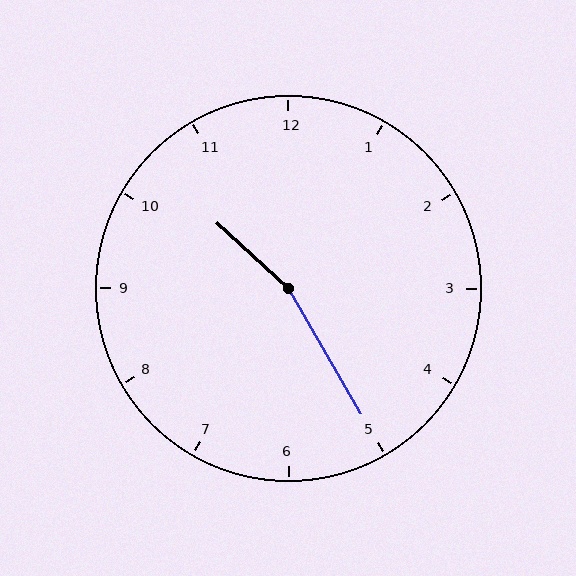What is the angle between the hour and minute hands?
Approximately 162 degrees.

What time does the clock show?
10:25.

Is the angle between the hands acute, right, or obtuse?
It is obtuse.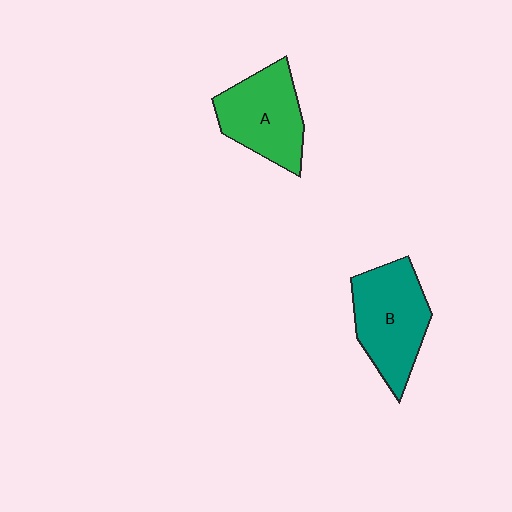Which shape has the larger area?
Shape B (teal).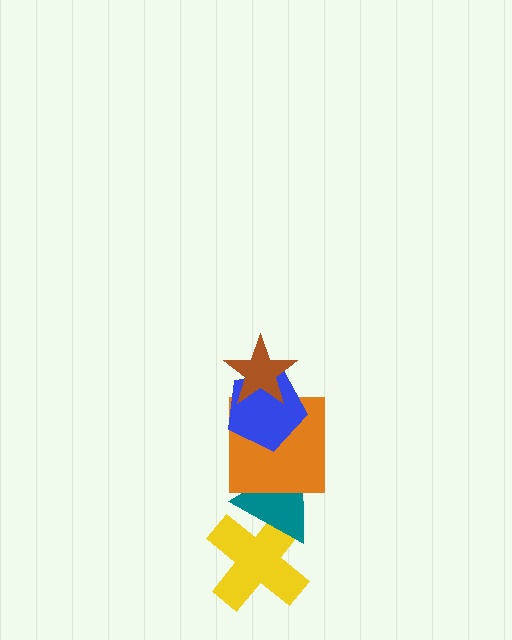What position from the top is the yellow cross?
The yellow cross is 5th from the top.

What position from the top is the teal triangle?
The teal triangle is 4th from the top.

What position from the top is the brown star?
The brown star is 1st from the top.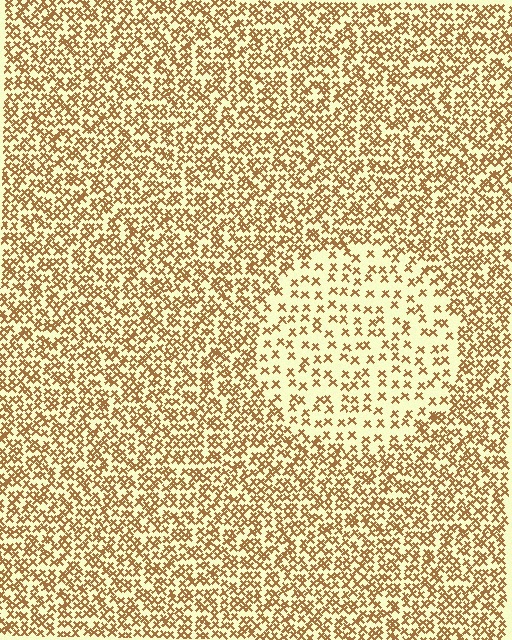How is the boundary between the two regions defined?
The boundary is defined by a change in element density (approximately 2.3x ratio). All elements are the same color, size, and shape.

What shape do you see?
I see a circle.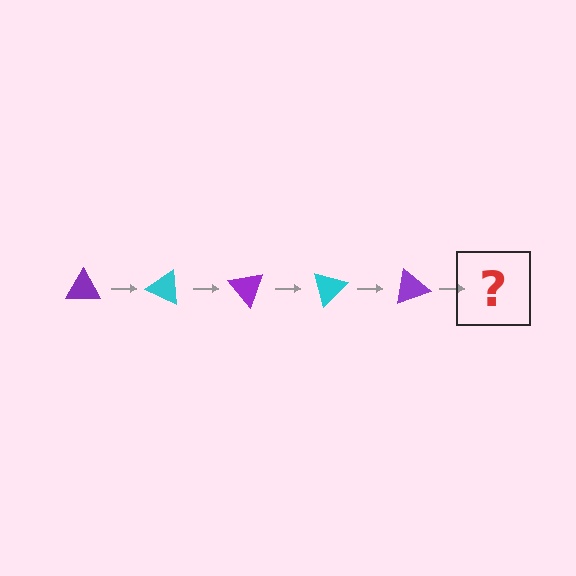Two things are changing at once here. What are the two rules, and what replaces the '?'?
The two rules are that it rotates 25 degrees each step and the color cycles through purple and cyan. The '?' should be a cyan triangle, rotated 125 degrees from the start.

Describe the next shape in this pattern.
It should be a cyan triangle, rotated 125 degrees from the start.